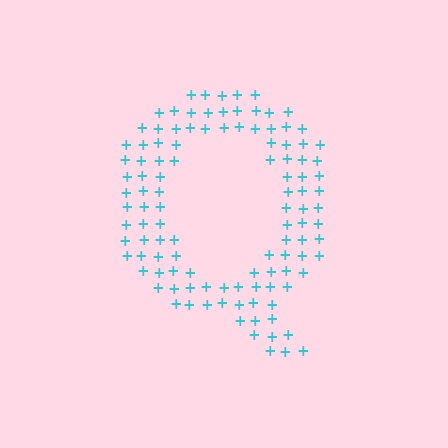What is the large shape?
The large shape is the letter Q.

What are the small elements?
The small elements are plus signs.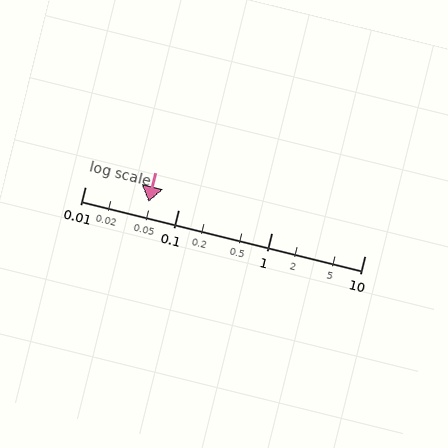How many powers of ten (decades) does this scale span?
The scale spans 3 decades, from 0.01 to 10.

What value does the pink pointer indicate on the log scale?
The pointer indicates approximately 0.048.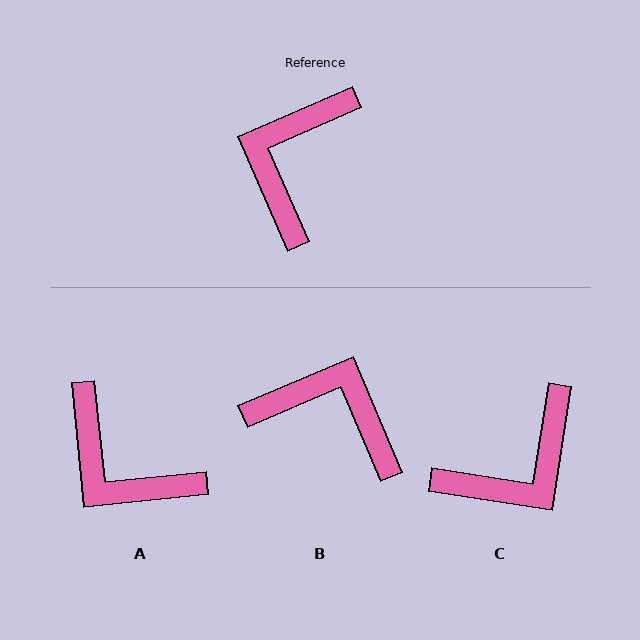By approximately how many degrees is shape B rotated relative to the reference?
Approximately 91 degrees clockwise.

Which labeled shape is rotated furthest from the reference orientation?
C, about 147 degrees away.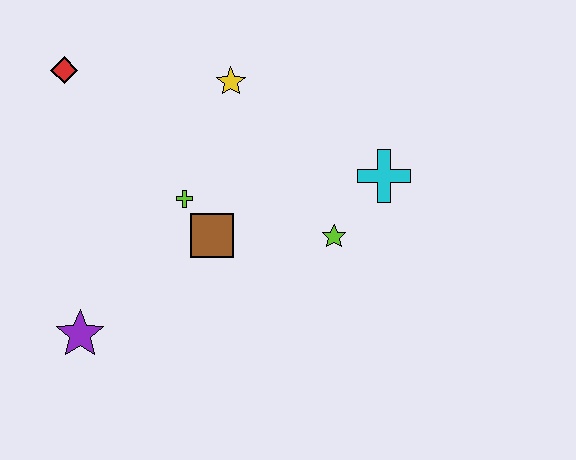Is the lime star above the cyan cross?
No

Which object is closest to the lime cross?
The brown square is closest to the lime cross.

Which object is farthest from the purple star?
The cyan cross is farthest from the purple star.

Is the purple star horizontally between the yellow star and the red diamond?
Yes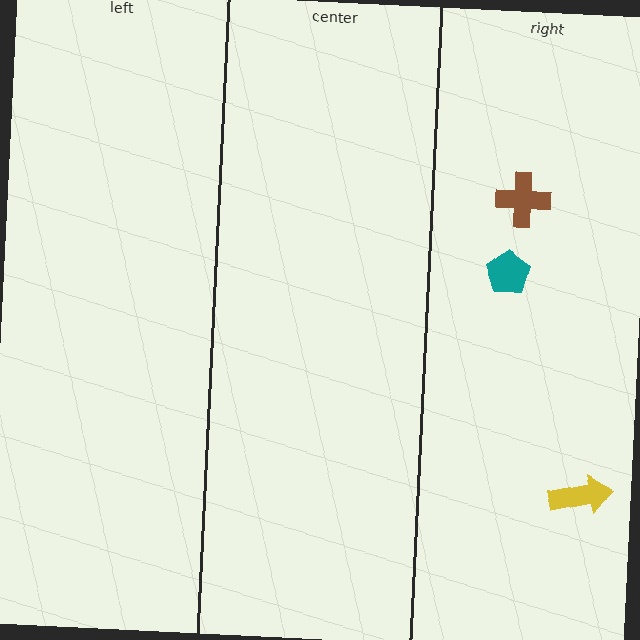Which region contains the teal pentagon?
The right region.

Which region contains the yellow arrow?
The right region.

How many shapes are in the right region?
3.